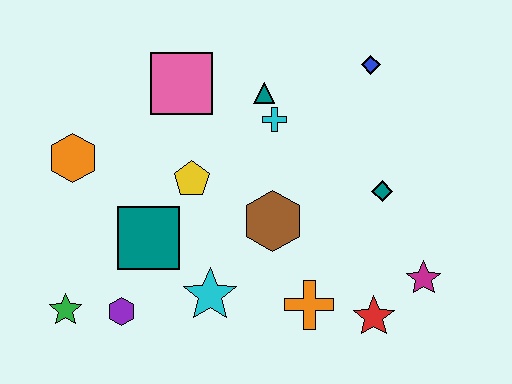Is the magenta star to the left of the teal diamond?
No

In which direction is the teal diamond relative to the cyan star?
The teal diamond is to the right of the cyan star.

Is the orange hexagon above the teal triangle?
No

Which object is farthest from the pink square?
The magenta star is farthest from the pink square.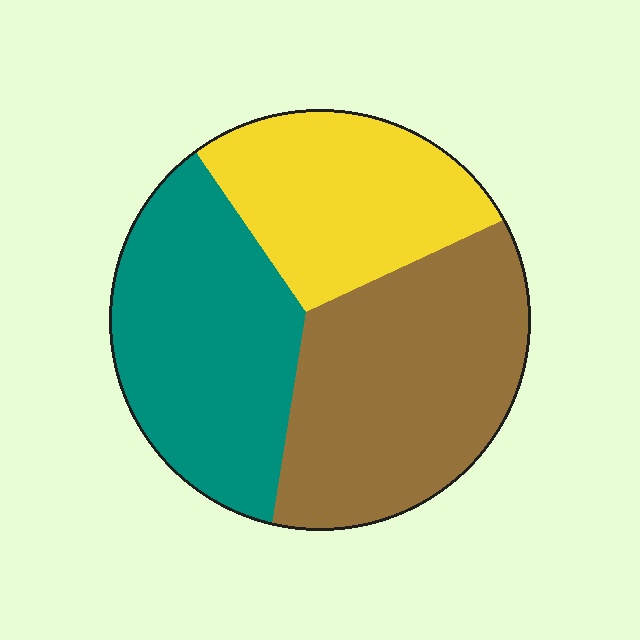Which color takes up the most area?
Brown, at roughly 40%.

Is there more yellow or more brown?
Brown.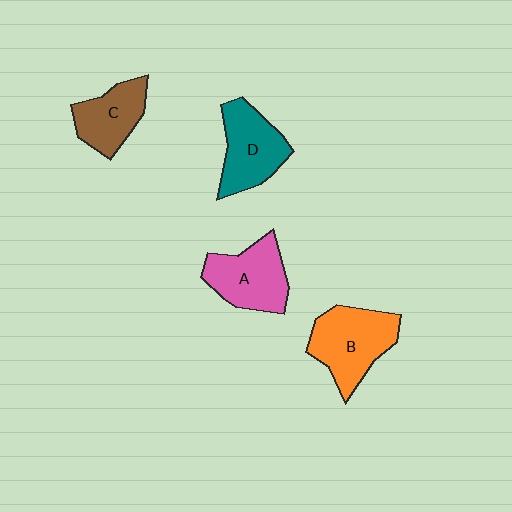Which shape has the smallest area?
Shape C (brown).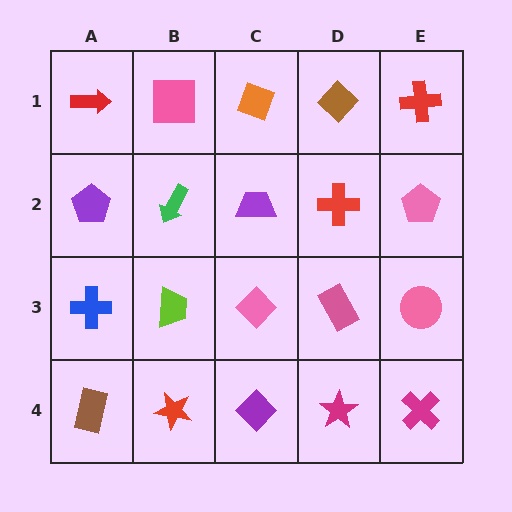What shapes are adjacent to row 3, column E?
A pink pentagon (row 2, column E), a magenta cross (row 4, column E), a pink rectangle (row 3, column D).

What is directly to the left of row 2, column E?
A red cross.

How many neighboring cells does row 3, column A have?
3.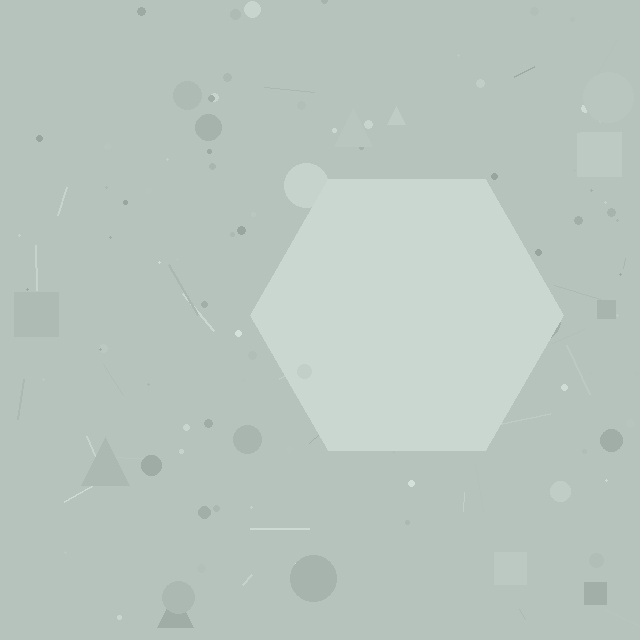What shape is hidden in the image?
A hexagon is hidden in the image.